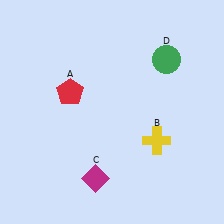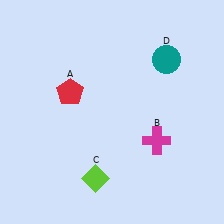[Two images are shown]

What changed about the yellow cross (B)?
In Image 1, B is yellow. In Image 2, it changed to magenta.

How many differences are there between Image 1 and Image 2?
There are 3 differences between the two images.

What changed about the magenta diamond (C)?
In Image 1, C is magenta. In Image 2, it changed to lime.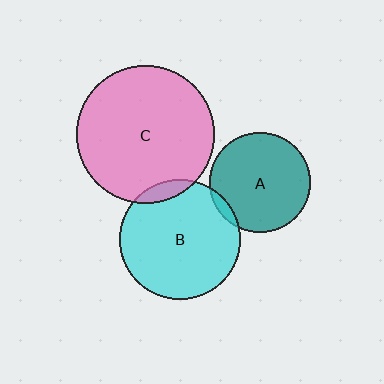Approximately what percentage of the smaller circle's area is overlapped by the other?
Approximately 10%.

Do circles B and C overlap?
Yes.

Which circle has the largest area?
Circle C (pink).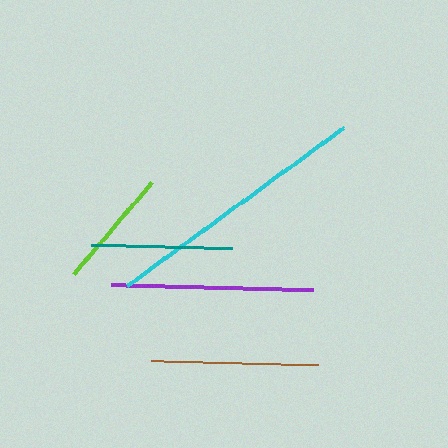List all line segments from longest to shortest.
From longest to shortest: cyan, purple, brown, teal, lime.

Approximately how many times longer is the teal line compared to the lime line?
The teal line is approximately 1.2 times the length of the lime line.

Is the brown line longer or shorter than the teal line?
The brown line is longer than the teal line.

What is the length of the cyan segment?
The cyan segment is approximately 268 pixels long.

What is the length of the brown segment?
The brown segment is approximately 167 pixels long.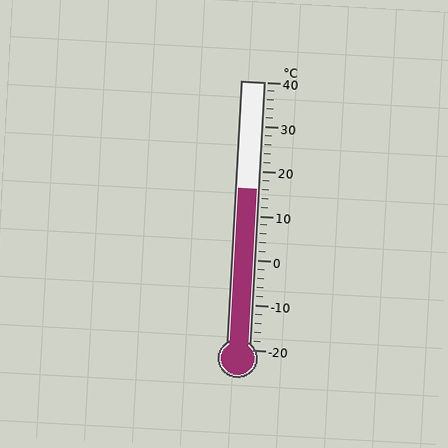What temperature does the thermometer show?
The thermometer shows approximately 16°C.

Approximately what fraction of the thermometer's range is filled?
The thermometer is filled to approximately 60% of its range.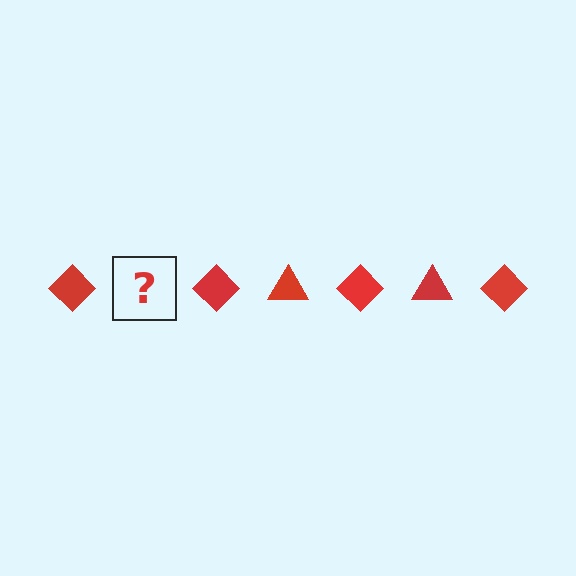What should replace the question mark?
The question mark should be replaced with a red triangle.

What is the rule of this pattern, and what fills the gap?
The rule is that the pattern cycles through diamond, triangle shapes in red. The gap should be filled with a red triangle.